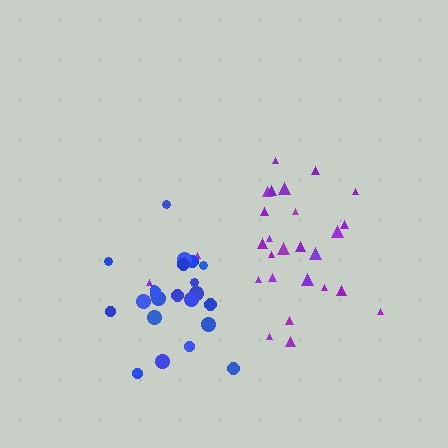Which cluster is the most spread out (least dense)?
Purple.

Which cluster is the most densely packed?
Blue.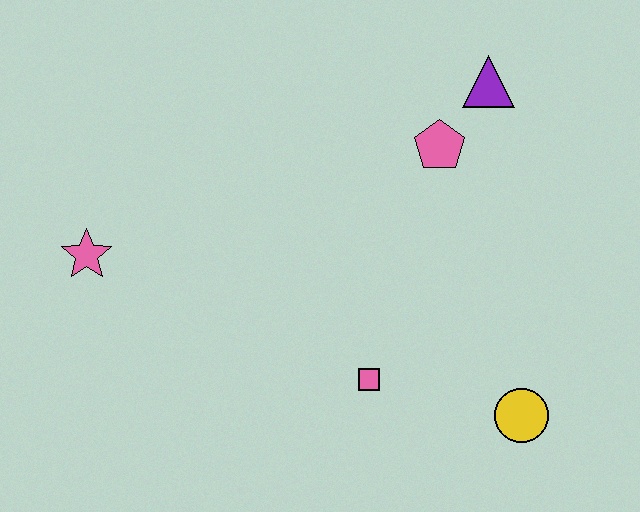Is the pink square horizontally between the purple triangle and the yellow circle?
No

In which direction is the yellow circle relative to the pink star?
The yellow circle is to the right of the pink star.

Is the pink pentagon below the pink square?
No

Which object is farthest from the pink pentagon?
The pink star is farthest from the pink pentagon.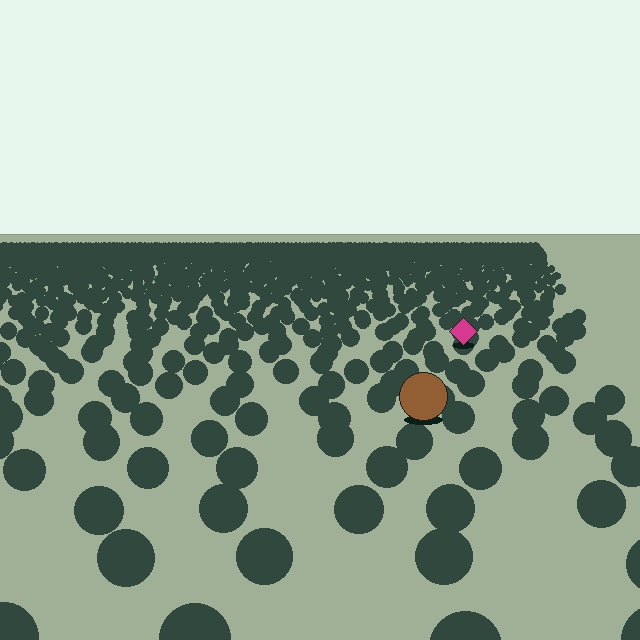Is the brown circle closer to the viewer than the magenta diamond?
Yes. The brown circle is closer — you can tell from the texture gradient: the ground texture is coarser near it.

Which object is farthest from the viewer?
The magenta diamond is farthest from the viewer. It appears smaller and the ground texture around it is denser.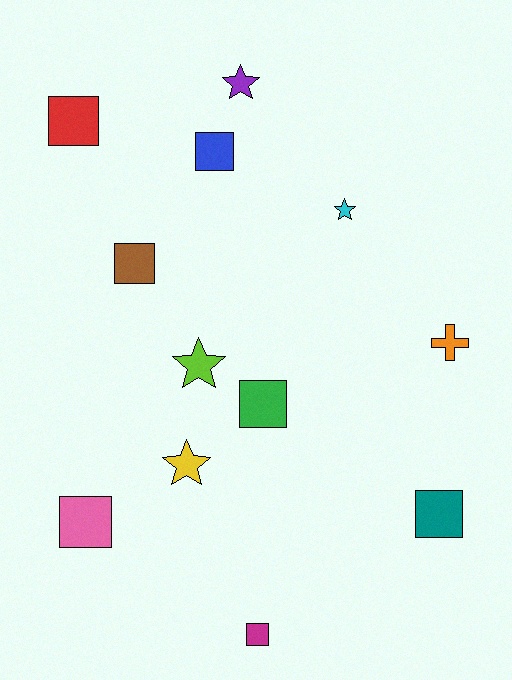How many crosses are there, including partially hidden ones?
There is 1 cross.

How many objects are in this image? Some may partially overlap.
There are 12 objects.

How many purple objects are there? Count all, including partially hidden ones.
There is 1 purple object.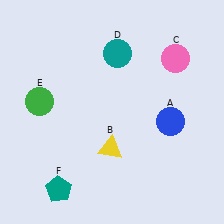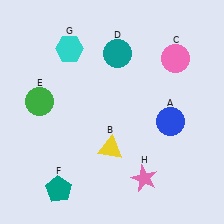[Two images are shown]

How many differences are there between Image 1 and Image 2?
There are 2 differences between the two images.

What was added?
A cyan hexagon (G), a pink star (H) were added in Image 2.